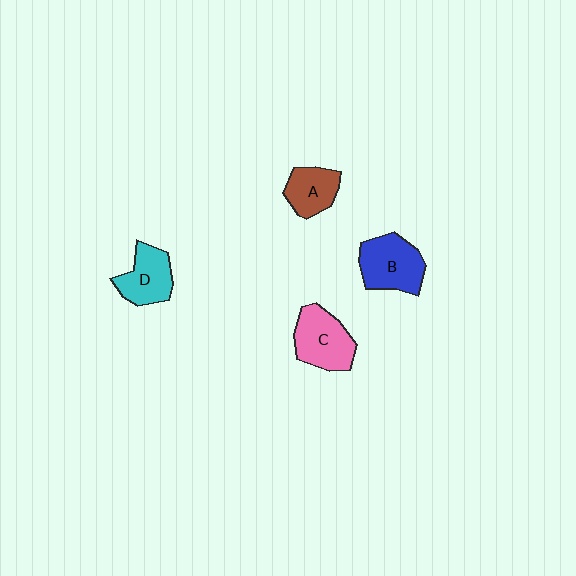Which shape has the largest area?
Shape B (blue).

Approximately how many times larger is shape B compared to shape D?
Approximately 1.2 times.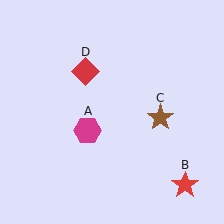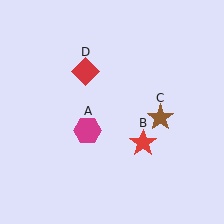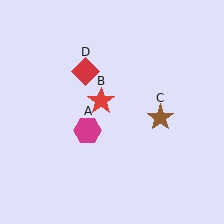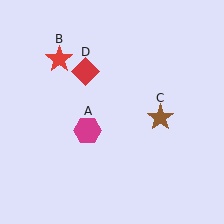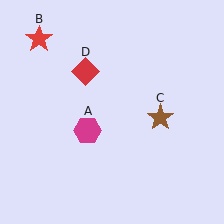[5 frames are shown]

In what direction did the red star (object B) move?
The red star (object B) moved up and to the left.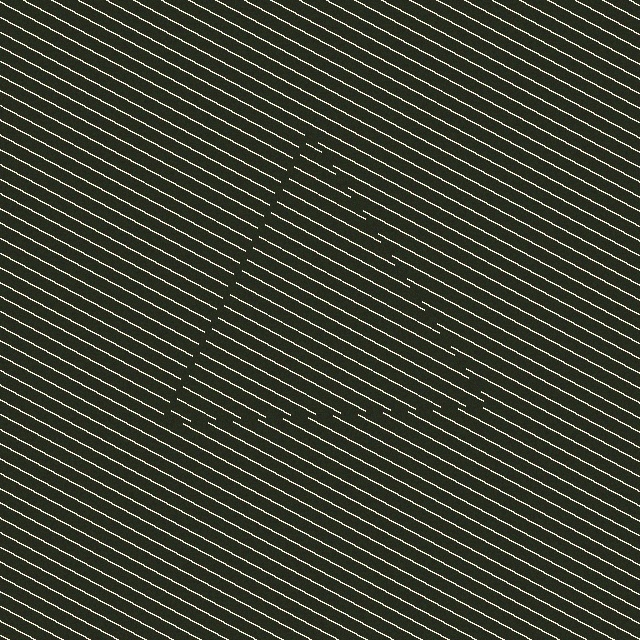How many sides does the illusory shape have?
3 sides — the line-ends trace a triangle.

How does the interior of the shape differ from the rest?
The interior of the shape contains the same grating, shifted by half a period — the contour is defined by the phase discontinuity where line-ends from the inner and outer gratings abut.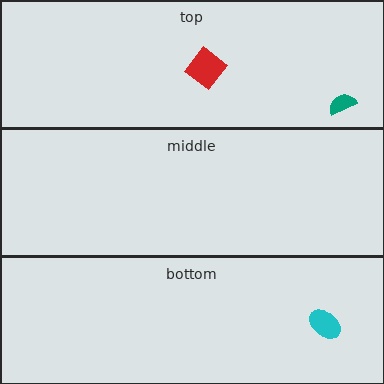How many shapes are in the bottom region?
1.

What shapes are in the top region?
The teal semicircle, the red diamond.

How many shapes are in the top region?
2.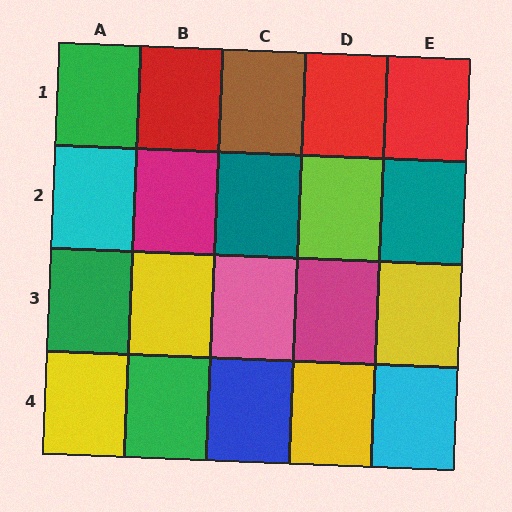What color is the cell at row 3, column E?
Yellow.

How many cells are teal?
2 cells are teal.